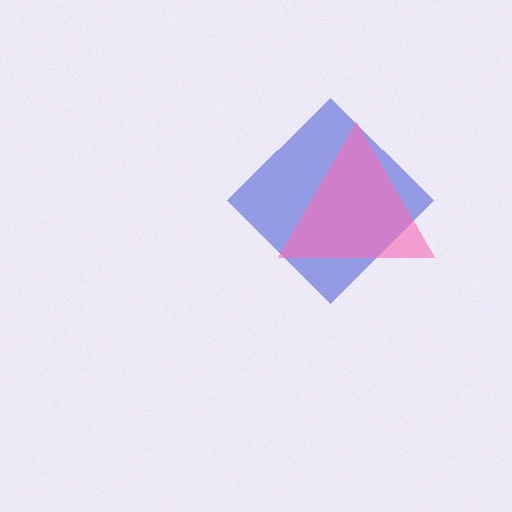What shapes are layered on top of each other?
The layered shapes are: a blue diamond, a pink triangle.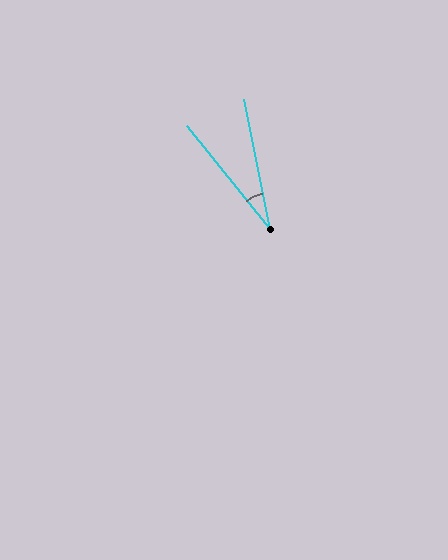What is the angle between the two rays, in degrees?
Approximately 27 degrees.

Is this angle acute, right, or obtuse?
It is acute.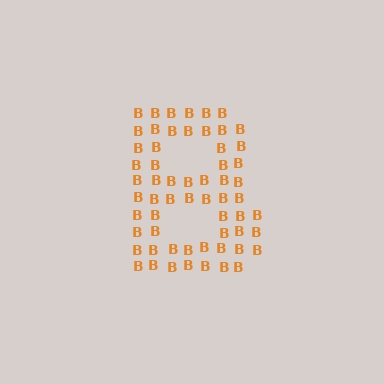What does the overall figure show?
The overall figure shows the letter B.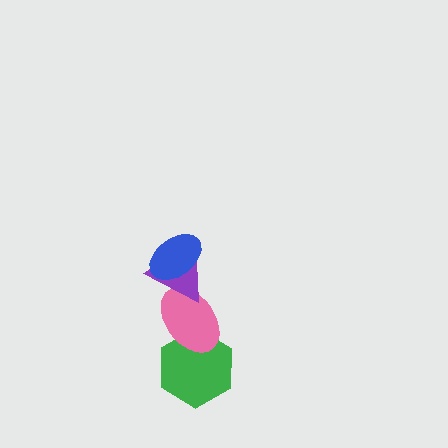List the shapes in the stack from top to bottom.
From top to bottom: the blue ellipse, the purple triangle, the pink ellipse, the green hexagon.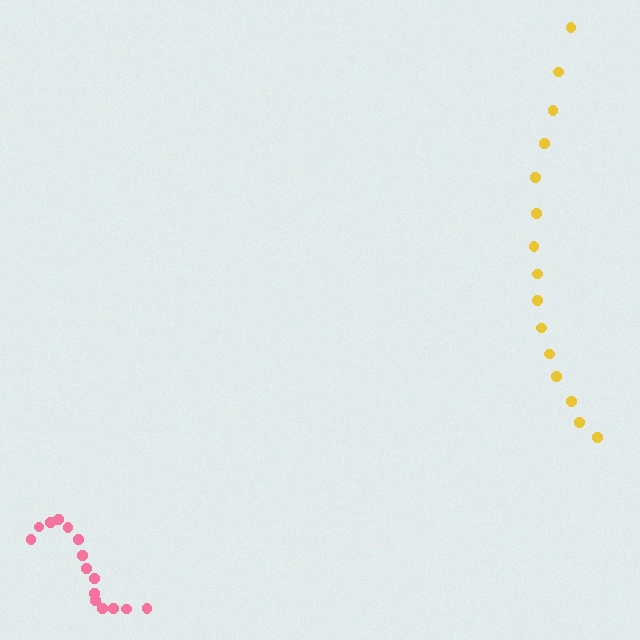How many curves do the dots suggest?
There are 2 distinct paths.